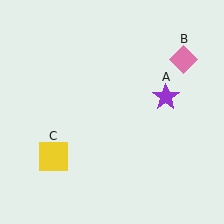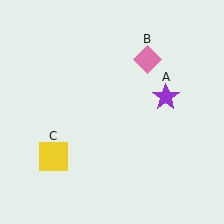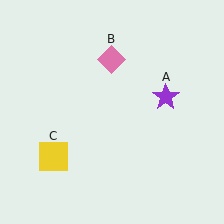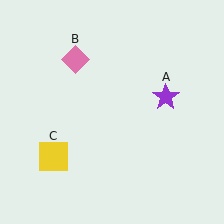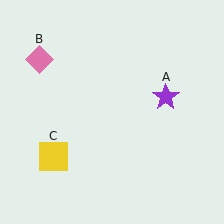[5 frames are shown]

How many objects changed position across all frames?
1 object changed position: pink diamond (object B).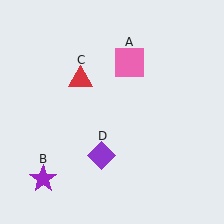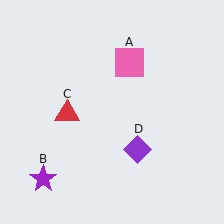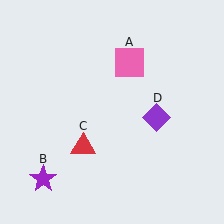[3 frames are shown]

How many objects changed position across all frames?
2 objects changed position: red triangle (object C), purple diamond (object D).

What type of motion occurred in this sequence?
The red triangle (object C), purple diamond (object D) rotated counterclockwise around the center of the scene.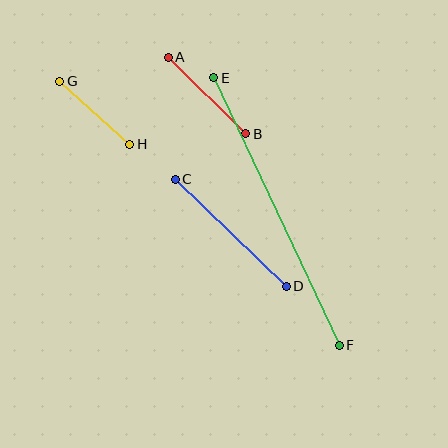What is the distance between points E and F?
The distance is approximately 295 pixels.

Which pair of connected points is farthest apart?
Points E and F are farthest apart.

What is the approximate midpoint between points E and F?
The midpoint is at approximately (276, 212) pixels.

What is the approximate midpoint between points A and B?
The midpoint is at approximately (207, 95) pixels.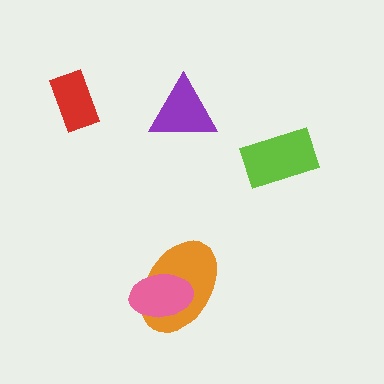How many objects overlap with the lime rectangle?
0 objects overlap with the lime rectangle.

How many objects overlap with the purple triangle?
0 objects overlap with the purple triangle.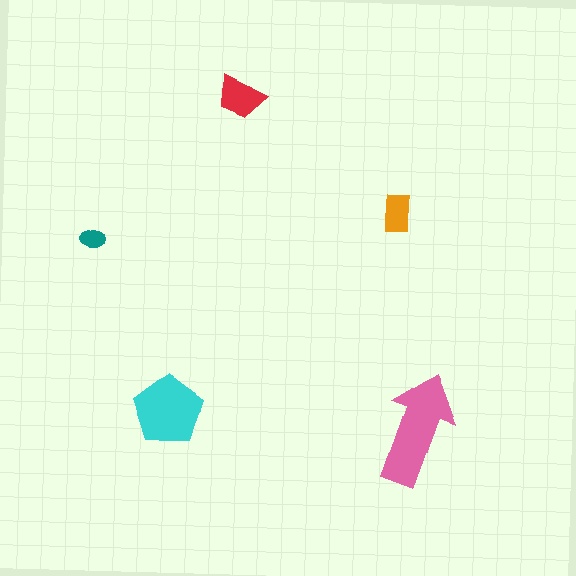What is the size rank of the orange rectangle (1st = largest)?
4th.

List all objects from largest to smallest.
The pink arrow, the cyan pentagon, the red trapezoid, the orange rectangle, the teal ellipse.